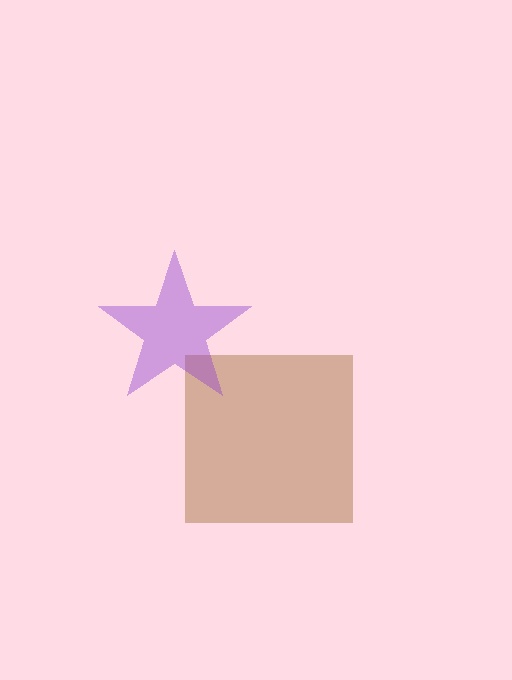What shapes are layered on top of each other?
The layered shapes are: a brown square, a purple star.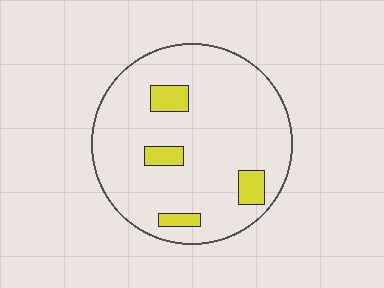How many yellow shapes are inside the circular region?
4.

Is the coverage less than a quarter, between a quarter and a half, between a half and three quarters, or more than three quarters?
Less than a quarter.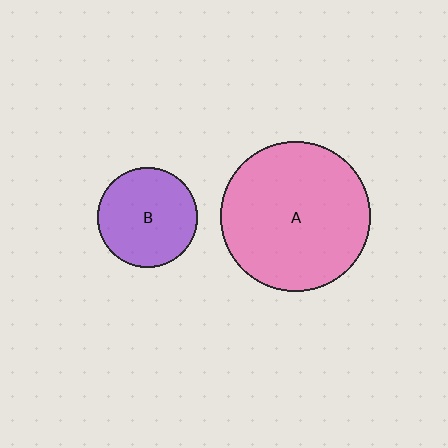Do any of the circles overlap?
No, none of the circles overlap.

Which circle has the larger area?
Circle A (pink).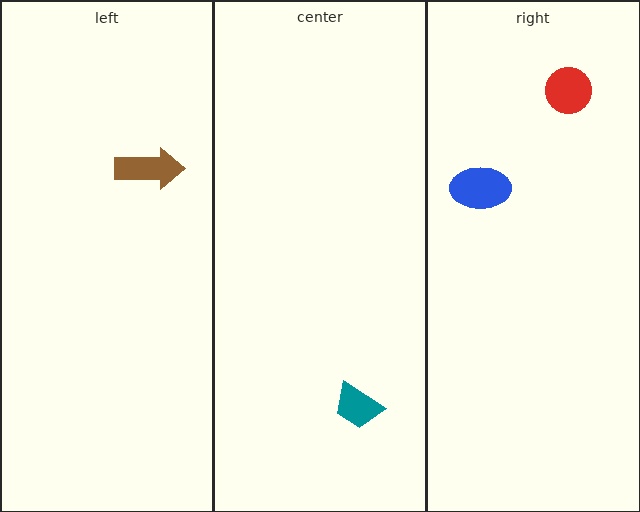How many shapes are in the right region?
2.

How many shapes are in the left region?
1.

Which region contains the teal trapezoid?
The center region.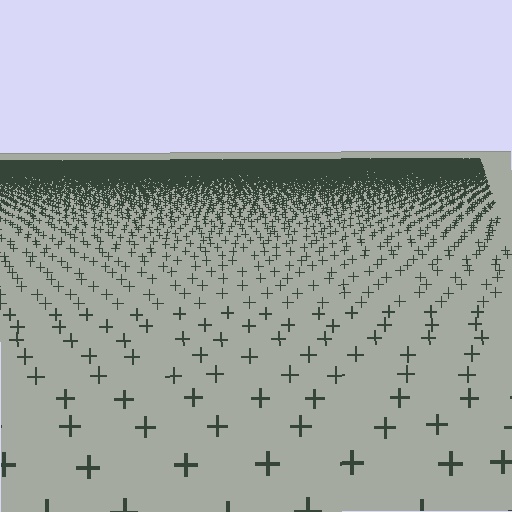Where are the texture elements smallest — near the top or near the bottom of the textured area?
Near the top.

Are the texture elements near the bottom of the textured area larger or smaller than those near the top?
Larger. Near the bottom, elements are closer to the viewer and appear at a bigger on-screen size.